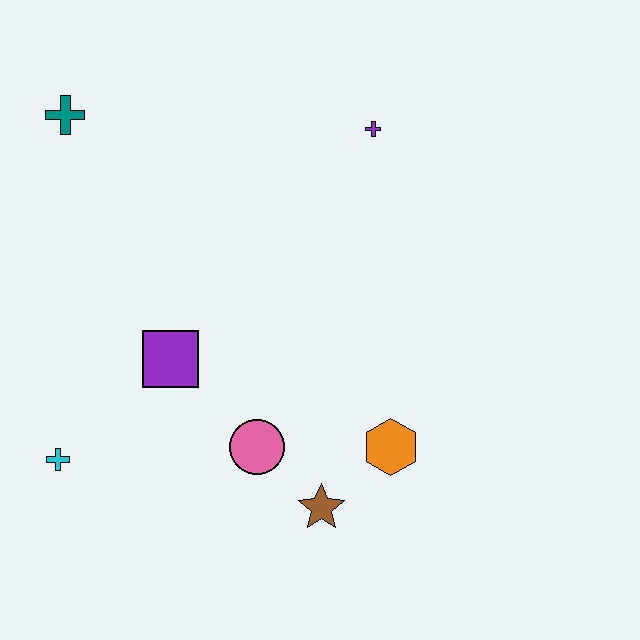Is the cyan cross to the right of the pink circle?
No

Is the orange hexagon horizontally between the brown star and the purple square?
No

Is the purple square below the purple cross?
Yes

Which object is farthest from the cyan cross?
The purple cross is farthest from the cyan cross.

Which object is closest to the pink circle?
The brown star is closest to the pink circle.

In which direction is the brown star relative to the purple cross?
The brown star is below the purple cross.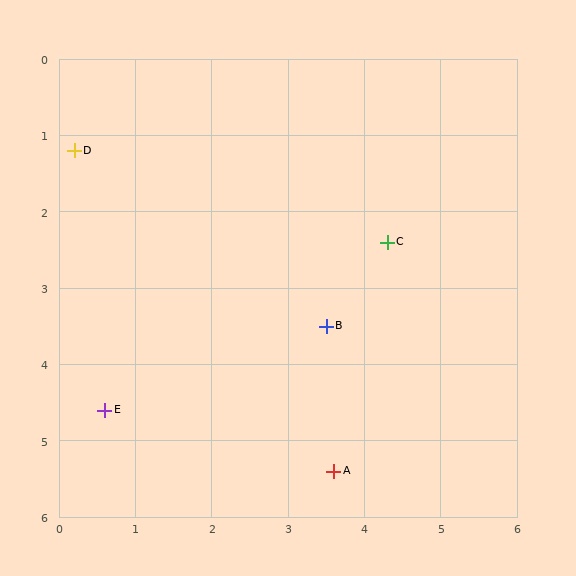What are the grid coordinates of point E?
Point E is at approximately (0.6, 4.6).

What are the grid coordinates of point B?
Point B is at approximately (3.5, 3.5).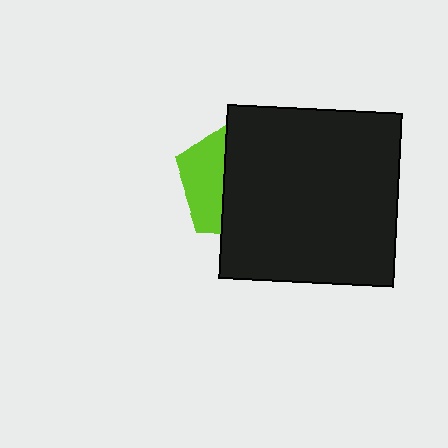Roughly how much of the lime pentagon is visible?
A small part of it is visible (roughly 35%).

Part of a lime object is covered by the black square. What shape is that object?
It is a pentagon.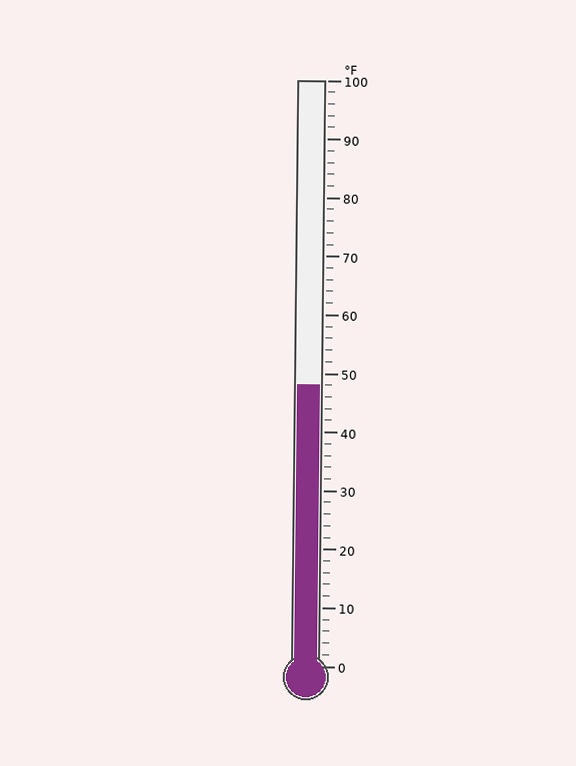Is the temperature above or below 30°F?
The temperature is above 30°F.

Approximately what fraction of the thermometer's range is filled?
The thermometer is filled to approximately 50% of its range.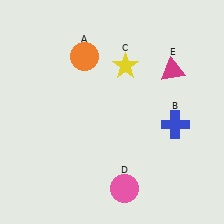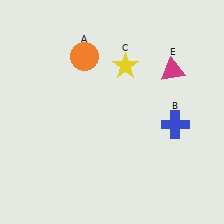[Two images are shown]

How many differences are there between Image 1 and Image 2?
There is 1 difference between the two images.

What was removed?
The pink circle (D) was removed in Image 2.